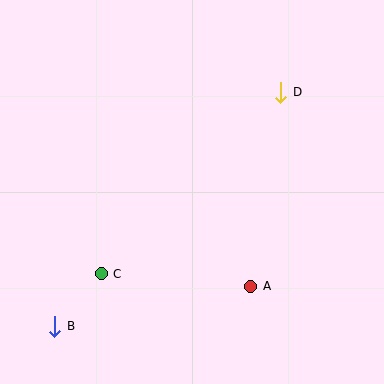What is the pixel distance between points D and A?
The distance between D and A is 196 pixels.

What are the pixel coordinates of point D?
Point D is at (281, 92).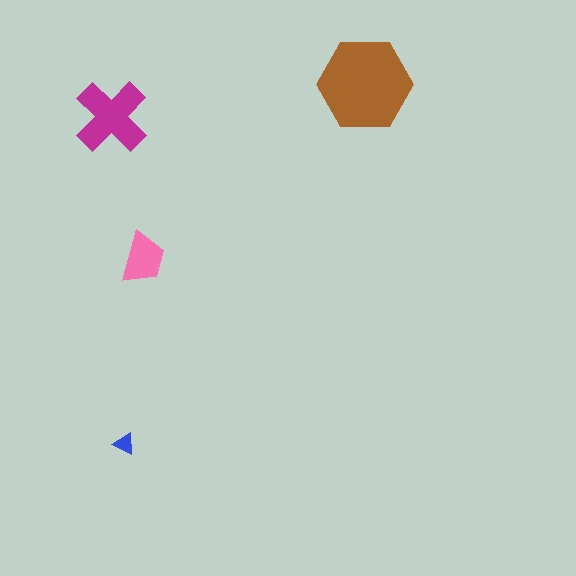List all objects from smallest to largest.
The blue triangle, the pink trapezoid, the magenta cross, the brown hexagon.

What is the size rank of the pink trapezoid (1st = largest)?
3rd.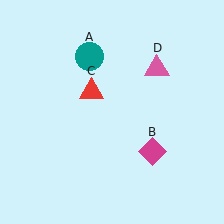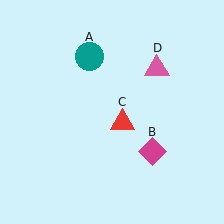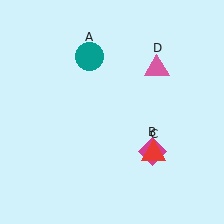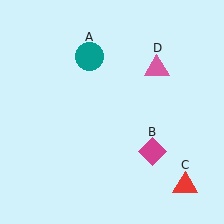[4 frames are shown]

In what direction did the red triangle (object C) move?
The red triangle (object C) moved down and to the right.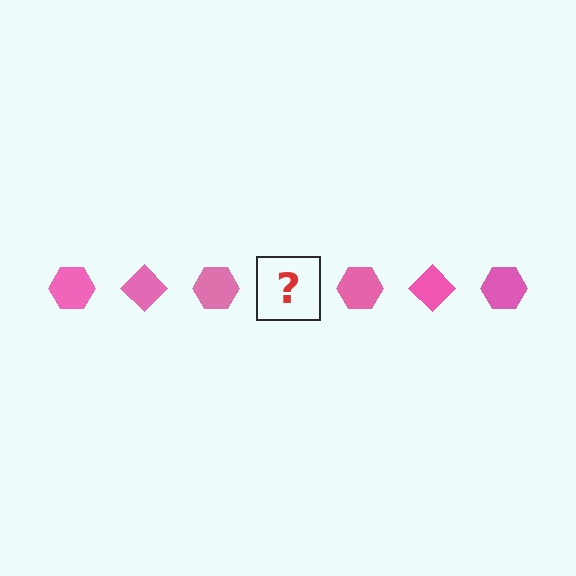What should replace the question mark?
The question mark should be replaced with a pink diamond.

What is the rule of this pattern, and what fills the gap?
The rule is that the pattern cycles through hexagon, diamond shapes in pink. The gap should be filled with a pink diamond.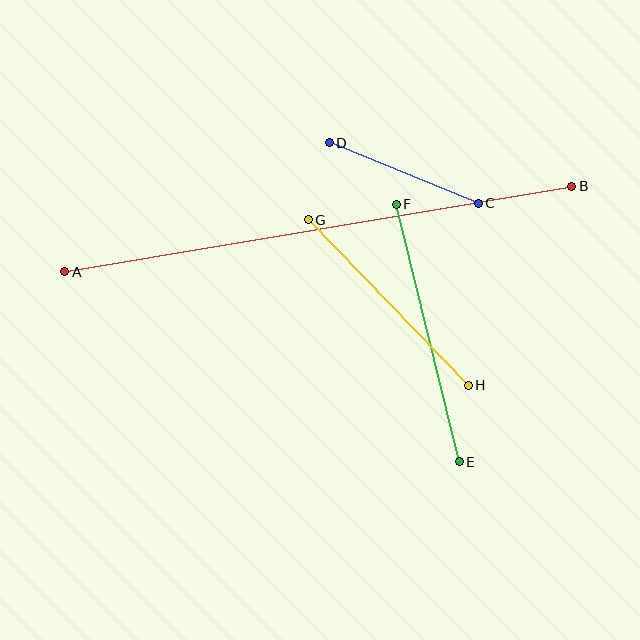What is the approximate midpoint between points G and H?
The midpoint is at approximately (388, 303) pixels.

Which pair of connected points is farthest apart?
Points A and B are farthest apart.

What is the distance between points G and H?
The distance is approximately 230 pixels.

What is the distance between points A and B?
The distance is approximately 515 pixels.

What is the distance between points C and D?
The distance is approximately 161 pixels.